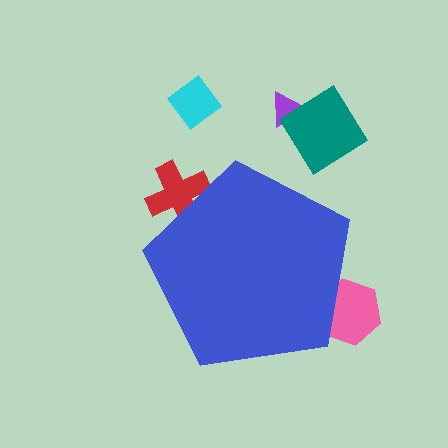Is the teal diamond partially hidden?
No, the teal diamond is fully visible.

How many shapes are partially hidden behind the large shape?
2 shapes are partially hidden.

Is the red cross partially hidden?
Yes, the red cross is partially hidden behind the blue pentagon.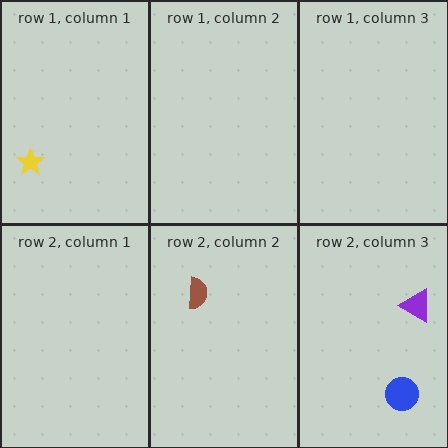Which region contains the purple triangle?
The row 2, column 3 region.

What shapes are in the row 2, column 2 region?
The brown semicircle.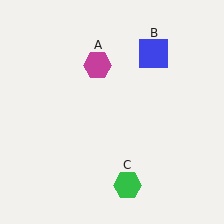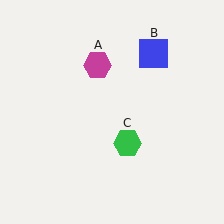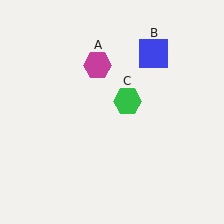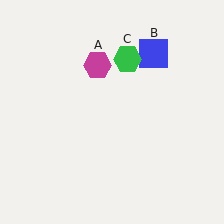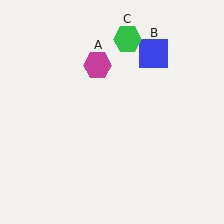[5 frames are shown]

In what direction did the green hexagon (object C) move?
The green hexagon (object C) moved up.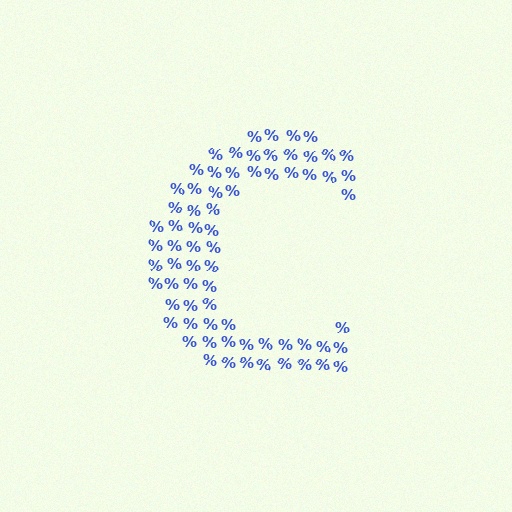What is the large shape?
The large shape is the letter C.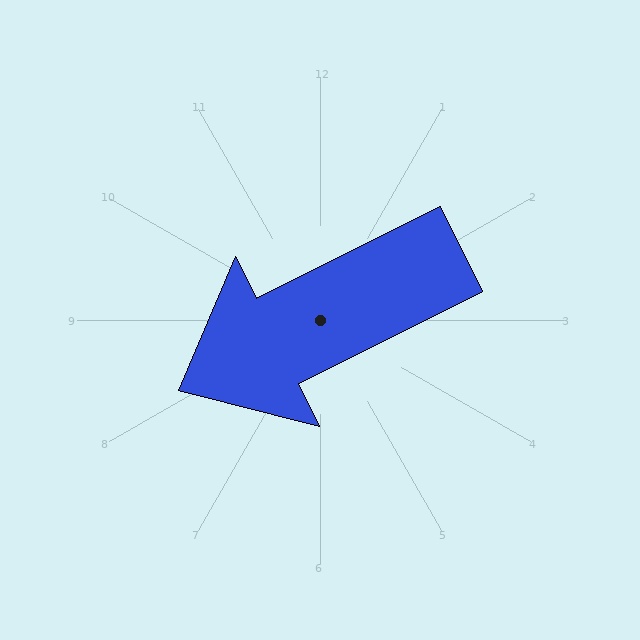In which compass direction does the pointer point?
Southwest.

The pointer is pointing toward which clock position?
Roughly 8 o'clock.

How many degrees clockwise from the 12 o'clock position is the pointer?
Approximately 243 degrees.